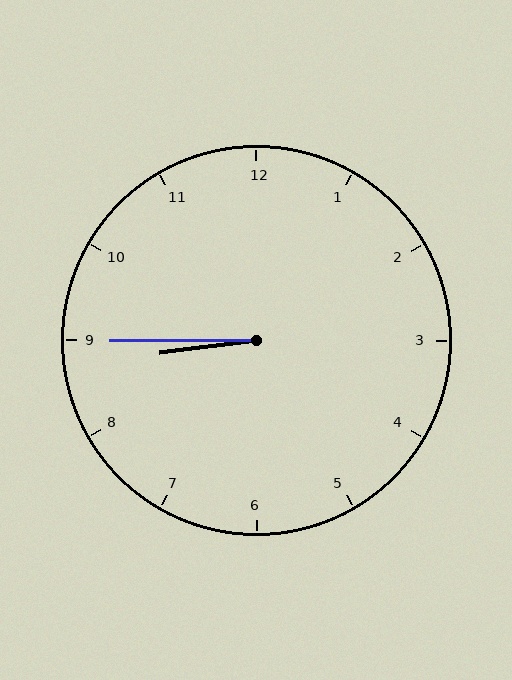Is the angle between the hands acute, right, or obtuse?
It is acute.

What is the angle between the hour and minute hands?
Approximately 8 degrees.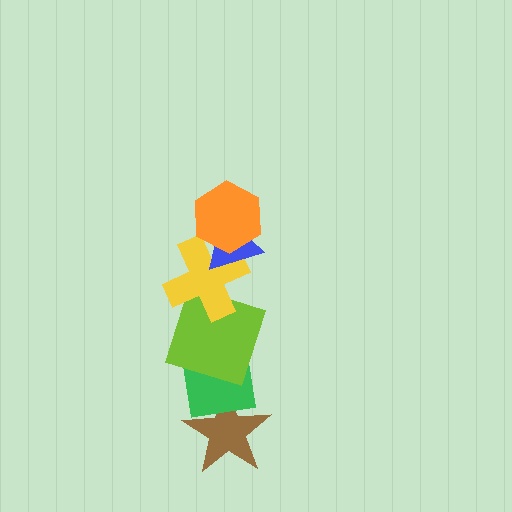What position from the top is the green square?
The green square is 5th from the top.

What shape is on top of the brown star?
The green square is on top of the brown star.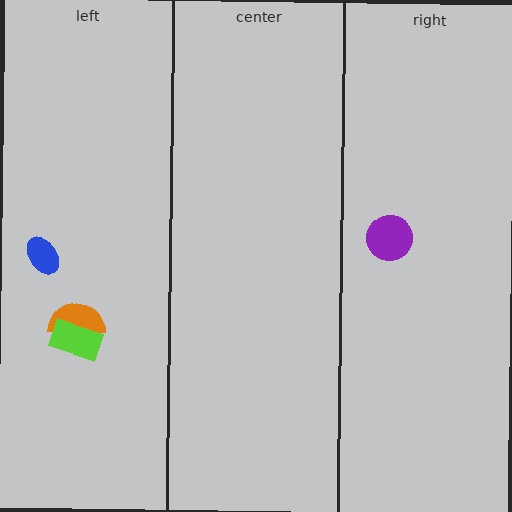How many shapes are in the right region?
1.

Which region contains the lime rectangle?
The left region.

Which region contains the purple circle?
The right region.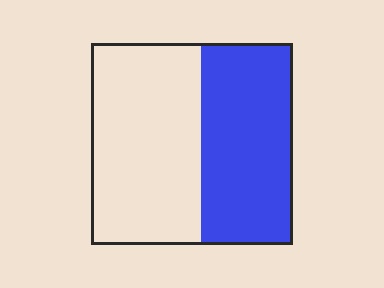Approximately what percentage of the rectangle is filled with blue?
Approximately 45%.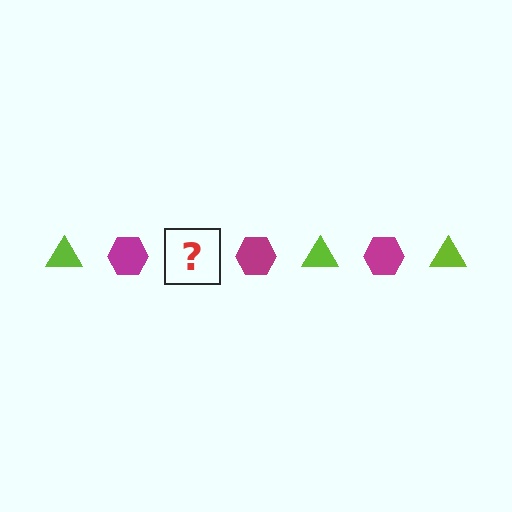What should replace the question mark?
The question mark should be replaced with a lime triangle.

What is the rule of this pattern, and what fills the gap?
The rule is that the pattern alternates between lime triangle and magenta hexagon. The gap should be filled with a lime triangle.